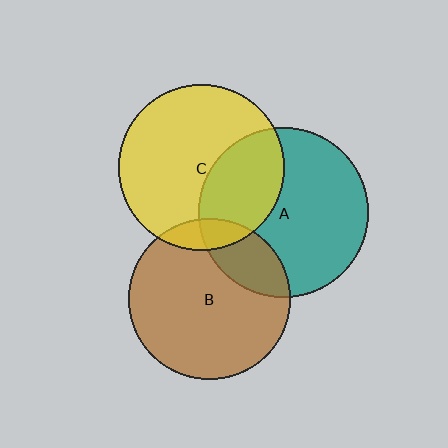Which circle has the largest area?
Circle A (teal).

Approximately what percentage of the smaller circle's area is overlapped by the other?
Approximately 35%.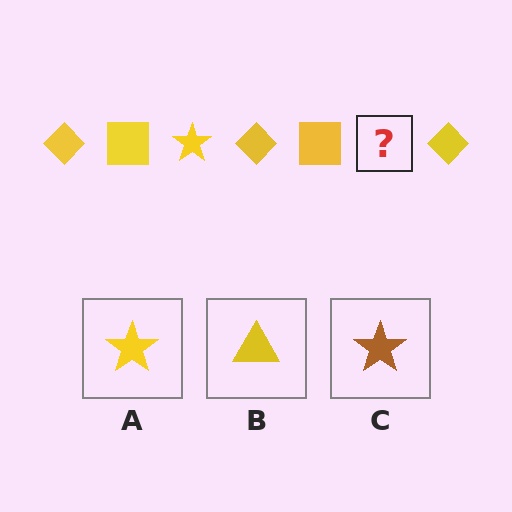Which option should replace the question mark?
Option A.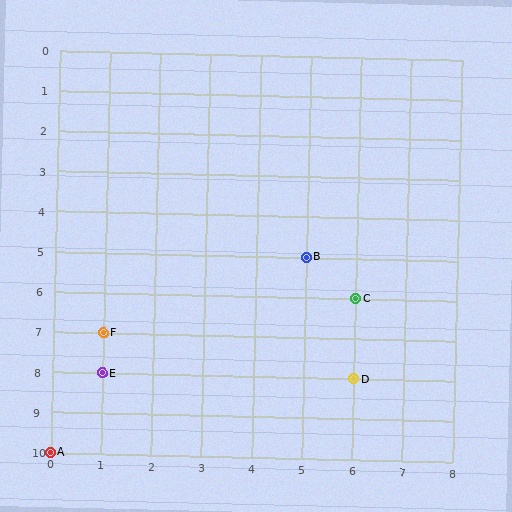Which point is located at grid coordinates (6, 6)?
Point C is at (6, 6).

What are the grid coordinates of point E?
Point E is at grid coordinates (1, 8).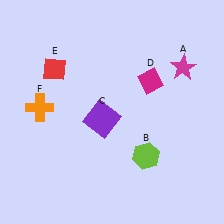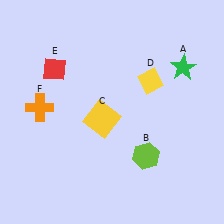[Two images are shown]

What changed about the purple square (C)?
In Image 1, C is purple. In Image 2, it changed to yellow.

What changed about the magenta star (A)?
In Image 1, A is magenta. In Image 2, it changed to green.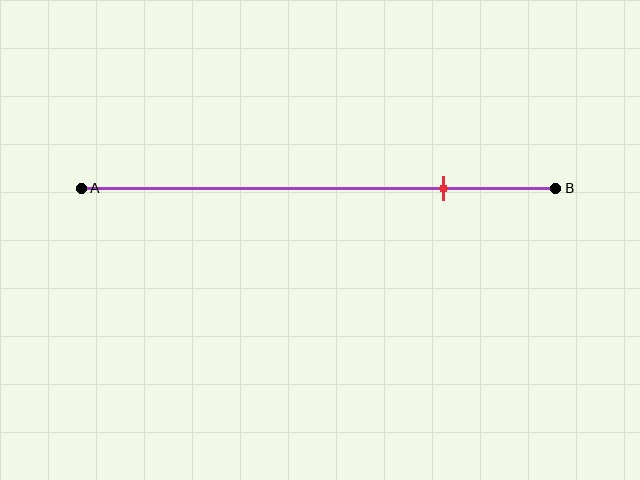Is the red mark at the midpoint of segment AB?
No, the mark is at about 75% from A, not at the 50% midpoint.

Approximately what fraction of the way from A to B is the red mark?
The red mark is approximately 75% of the way from A to B.